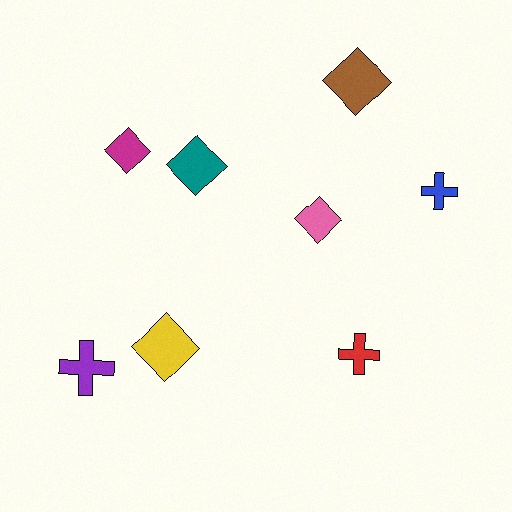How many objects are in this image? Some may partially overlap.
There are 8 objects.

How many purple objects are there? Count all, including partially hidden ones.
There is 1 purple object.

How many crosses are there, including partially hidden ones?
There are 3 crosses.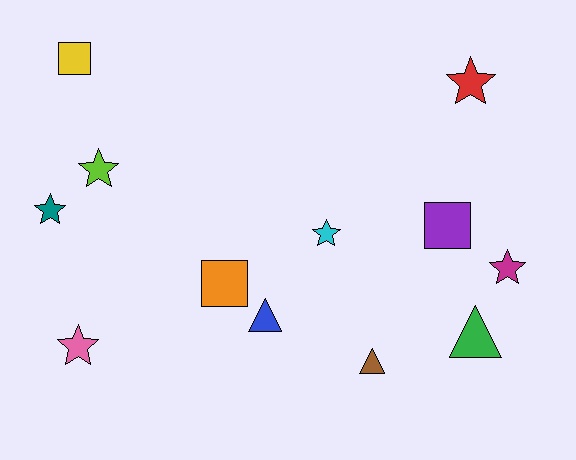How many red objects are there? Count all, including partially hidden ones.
There is 1 red object.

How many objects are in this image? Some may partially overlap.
There are 12 objects.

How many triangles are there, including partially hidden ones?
There are 3 triangles.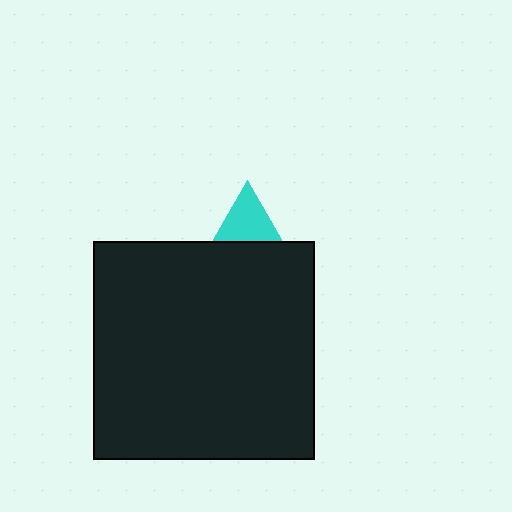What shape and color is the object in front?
The object in front is a black rectangle.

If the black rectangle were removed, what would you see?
You would see the complete cyan triangle.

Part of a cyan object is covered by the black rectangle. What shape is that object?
It is a triangle.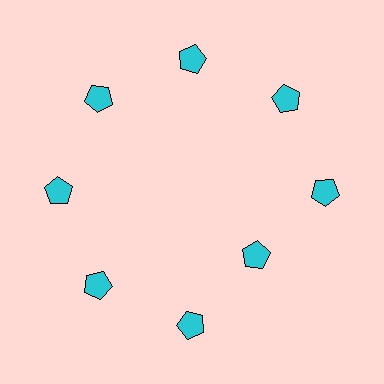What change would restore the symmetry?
The symmetry would be restored by moving it outward, back onto the ring so that all 8 pentagons sit at equal angles and equal distance from the center.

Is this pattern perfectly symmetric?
No. The 8 cyan pentagons are arranged in a ring, but one element near the 4 o'clock position is pulled inward toward the center, breaking the 8-fold rotational symmetry.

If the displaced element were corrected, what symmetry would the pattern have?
It would have 8-fold rotational symmetry — the pattern would map onto itself every 45 degrees.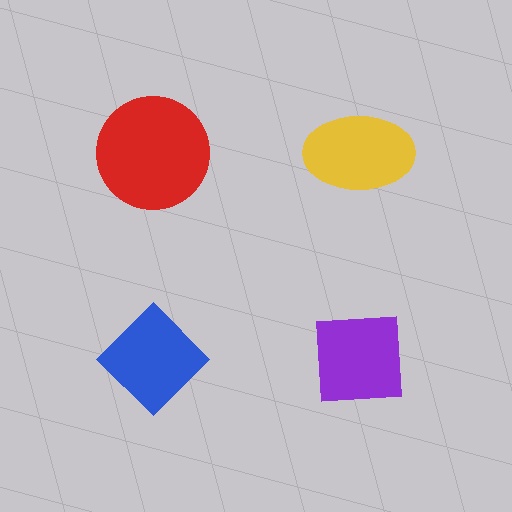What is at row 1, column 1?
A red circle.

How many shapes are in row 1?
2 shapes.